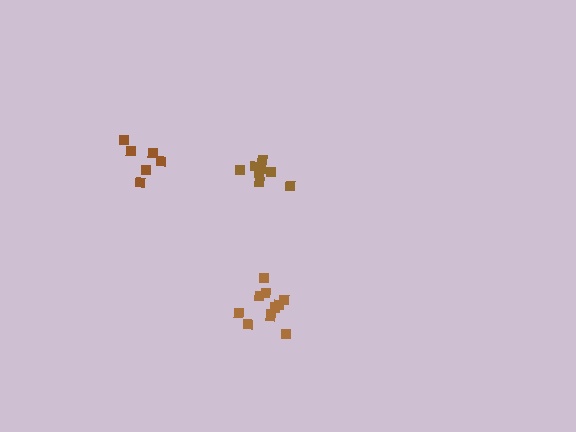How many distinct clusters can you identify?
There are 3 distinct clusters.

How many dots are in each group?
Group 1: 6 dots, Group 2: 9 dots, Group 3: 11 dots (26 total).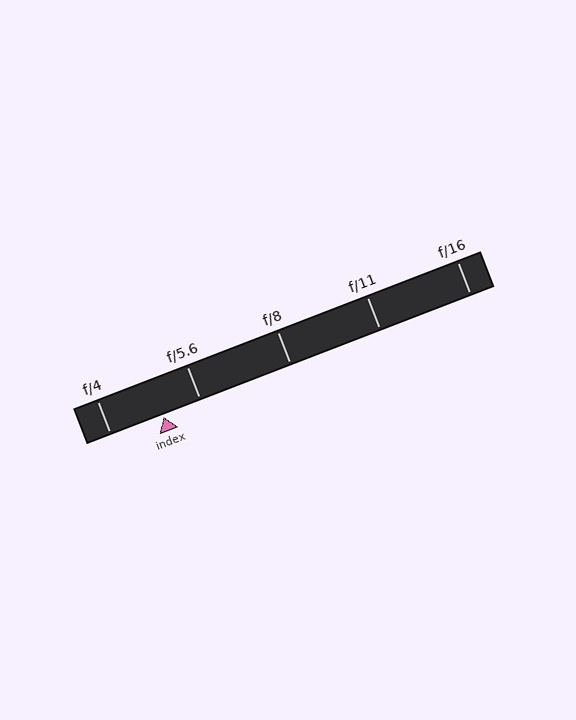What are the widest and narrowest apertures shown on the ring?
The widest aperture shown is f/4 and the narrowest is f/16.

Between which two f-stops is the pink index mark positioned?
The index mark is between f/4 and f/5.6.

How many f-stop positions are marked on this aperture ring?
There are 5 f-stop positions marked.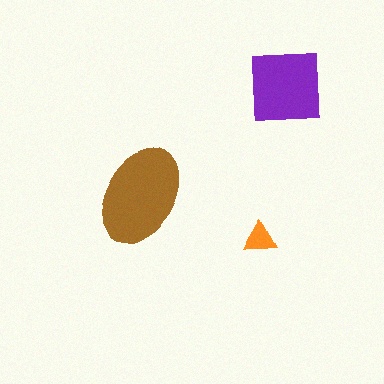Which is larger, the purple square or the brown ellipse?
The brown ellipse.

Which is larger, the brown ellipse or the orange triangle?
The brown ellipse.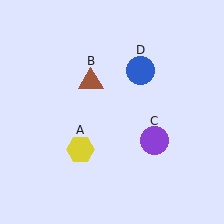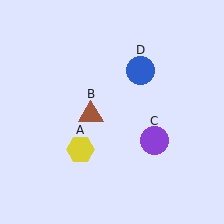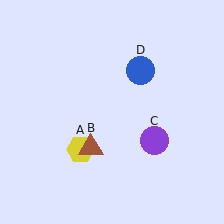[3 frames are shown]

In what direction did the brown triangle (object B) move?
The brown triangle (object B) moved down.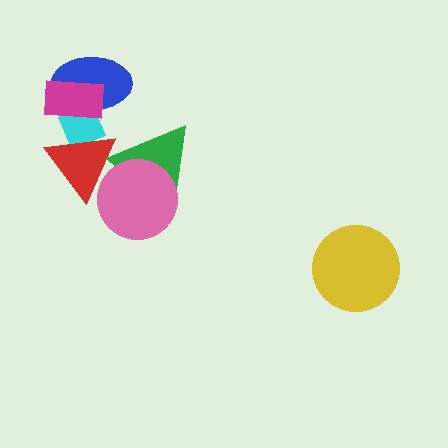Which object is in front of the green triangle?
The pink circle is in front of the green triangle.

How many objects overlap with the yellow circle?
0 objects overlap with the yellow circle.